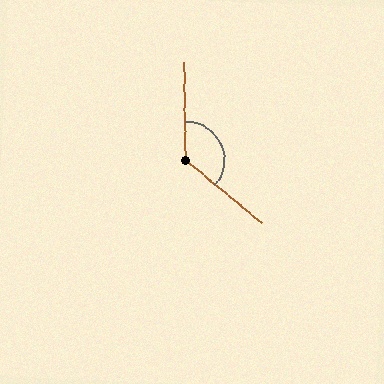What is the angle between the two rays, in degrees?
Approximately 130 degrees.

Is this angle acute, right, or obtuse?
It is obtuse.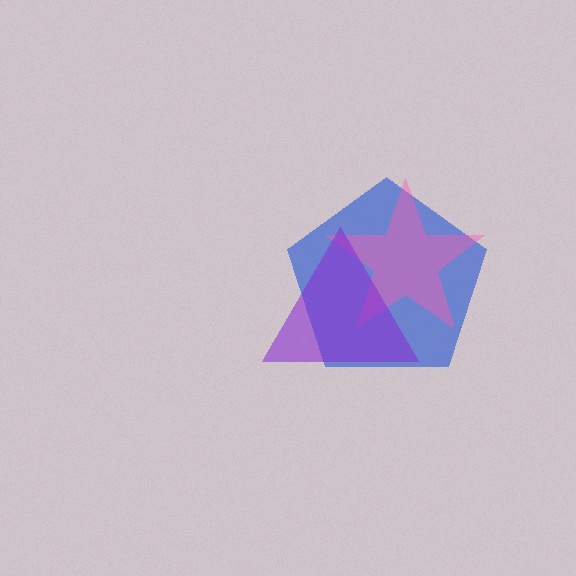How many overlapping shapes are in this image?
There are 3 overlapping shapes in the image.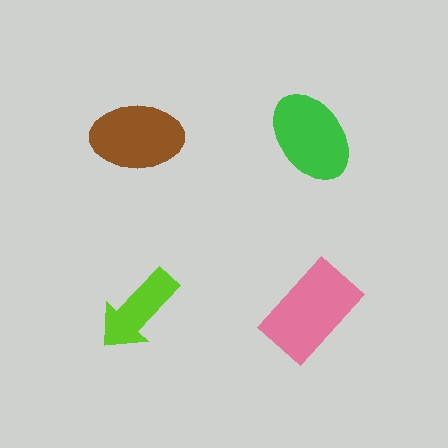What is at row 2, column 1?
A lime arrow.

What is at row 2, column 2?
A pink rectangle.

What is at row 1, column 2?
A green ellipse.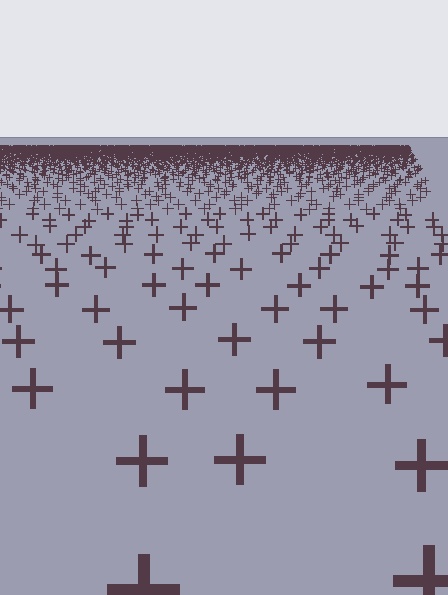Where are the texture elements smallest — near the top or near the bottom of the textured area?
Near the top.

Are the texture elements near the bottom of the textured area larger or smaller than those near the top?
Larger. Near the bottom, elements are closer to the viewer and appear at a bigger on-screen size.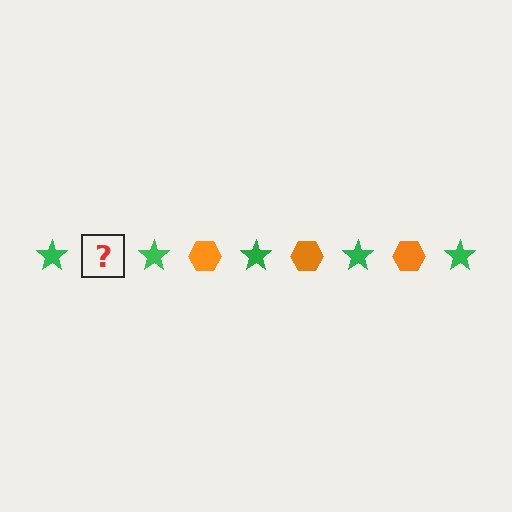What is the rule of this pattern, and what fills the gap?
The rule is that the pattern alternates between green star and orange hexagon. The gap should be filled with an orange hexagon.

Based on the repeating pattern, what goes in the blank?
The blank should be an orange hexagon.